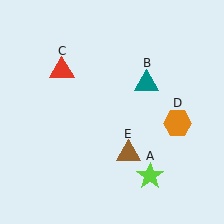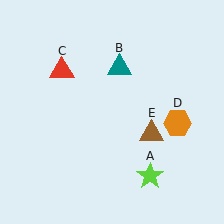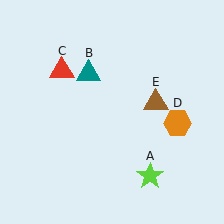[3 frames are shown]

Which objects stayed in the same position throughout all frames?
Lime star (object A) and red triangle (object C) and orange hexagon (object D) remained stationary.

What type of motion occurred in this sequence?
The teal triangle (object B), brown triangle (object E) rotated counterclockwise around the center of the scene.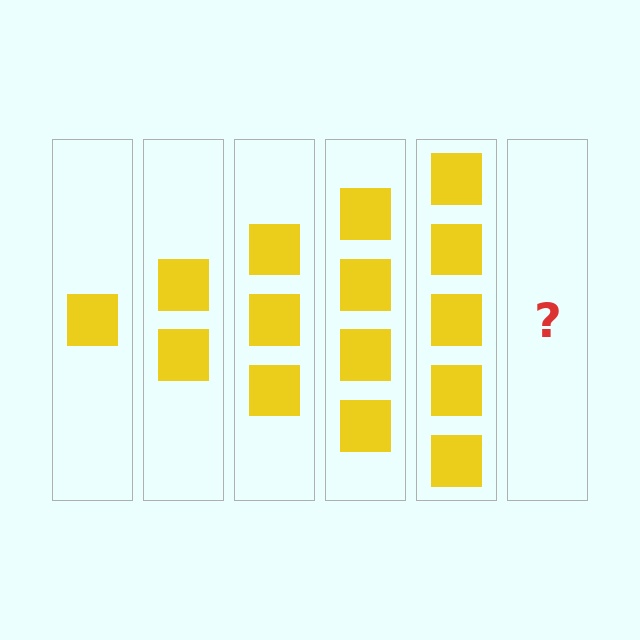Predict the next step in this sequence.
The next step is 6 squares.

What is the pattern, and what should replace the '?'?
The pattern is that each step adds one more square. The '?' should be 6 squares.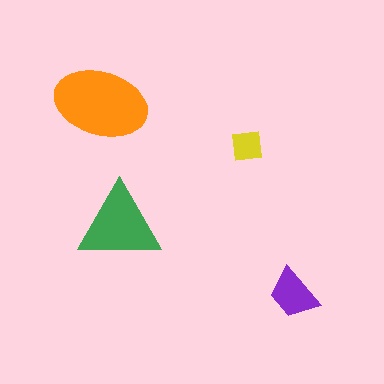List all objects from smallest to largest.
The yellow square, the purple trapezoid, the green triangle, the orange ellipse.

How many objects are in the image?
There are 4 objects in the image.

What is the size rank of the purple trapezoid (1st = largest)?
3rd.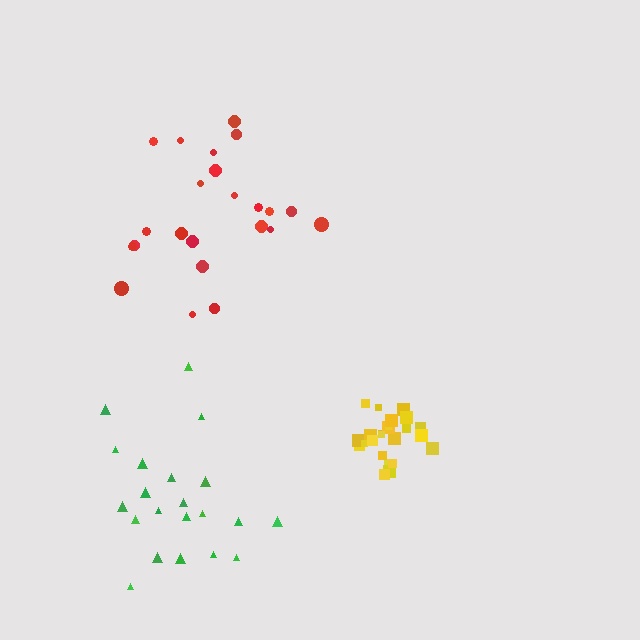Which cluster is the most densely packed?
Yellow.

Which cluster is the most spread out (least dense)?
Green.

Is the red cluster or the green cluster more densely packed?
Red.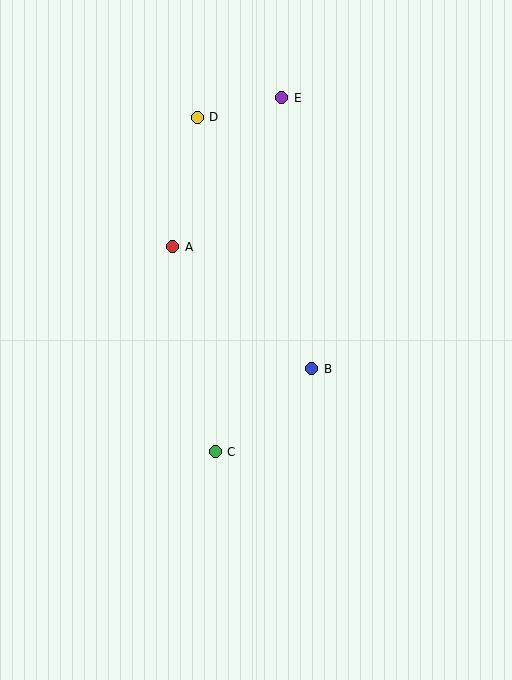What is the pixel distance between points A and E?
The distance between A and E is 185 pixels.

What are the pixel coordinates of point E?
Point E is at (282, 98).